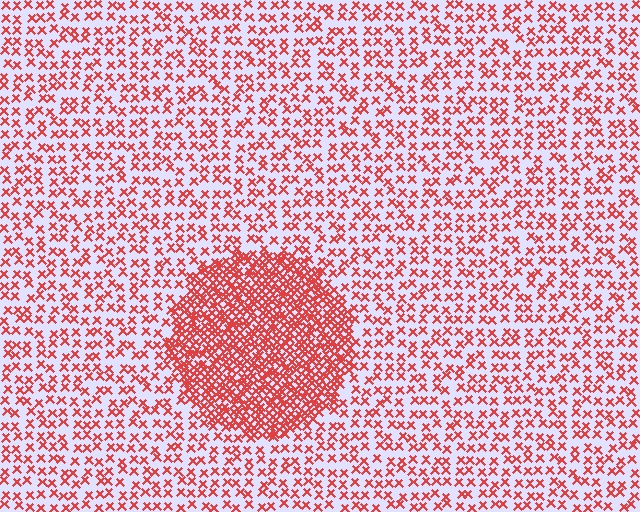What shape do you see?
I see a circle.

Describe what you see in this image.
The image contains small red elements arranged at two different densities. A circle-shaped region is visible where the elements are more densely packed than the surrounding area.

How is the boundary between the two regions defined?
The boundary is defined by a change in element density (approximately 2.6x ratio). All elements are the same color, size, and shape.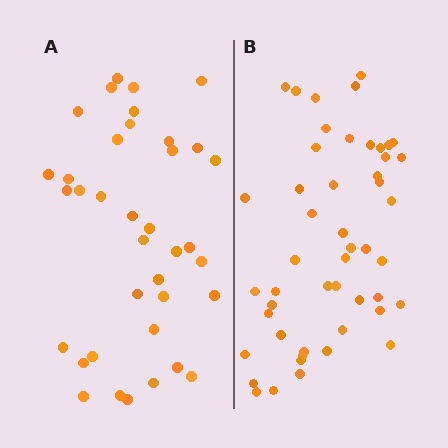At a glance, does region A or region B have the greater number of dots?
Region B (the right region) has more dots.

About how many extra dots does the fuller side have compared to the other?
Region B has roughly 12 or so more dots than region A.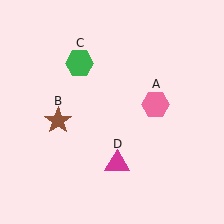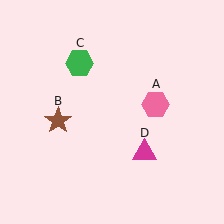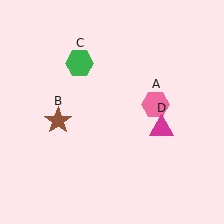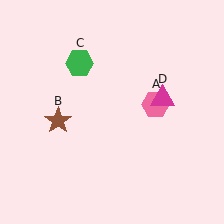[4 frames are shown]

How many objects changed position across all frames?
1 object changed position: magenta triangle (object D).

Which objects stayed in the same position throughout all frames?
Pink hexagon (object A) and brown star (object B) and green hexagon (object C) remained stationary.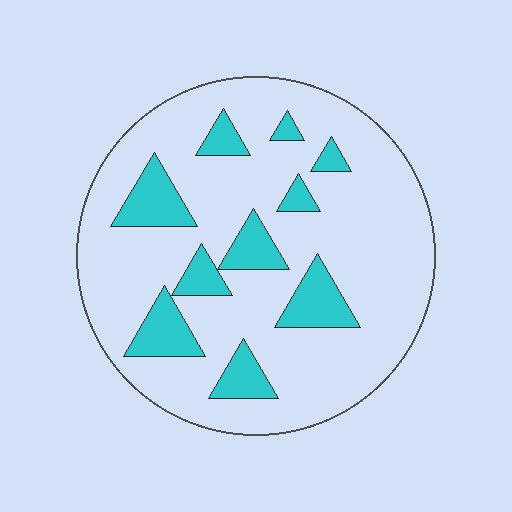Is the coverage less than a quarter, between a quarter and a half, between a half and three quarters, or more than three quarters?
Less than a quarter.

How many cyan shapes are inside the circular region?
10.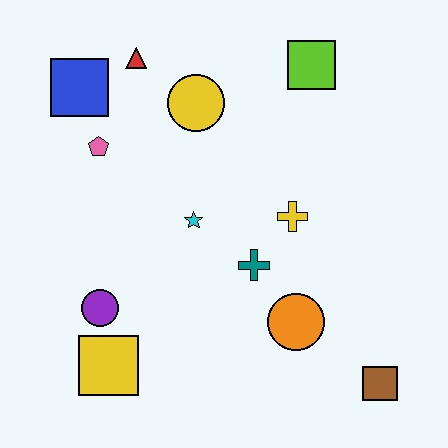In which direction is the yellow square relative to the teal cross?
The yellow square is to the left of the teal cross.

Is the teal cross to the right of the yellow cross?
No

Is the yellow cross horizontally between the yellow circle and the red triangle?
No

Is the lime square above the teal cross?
Yes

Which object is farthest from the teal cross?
The blue square is farthest from the teal cross.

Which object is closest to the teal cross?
The yellow cross is closest to the teal cross.